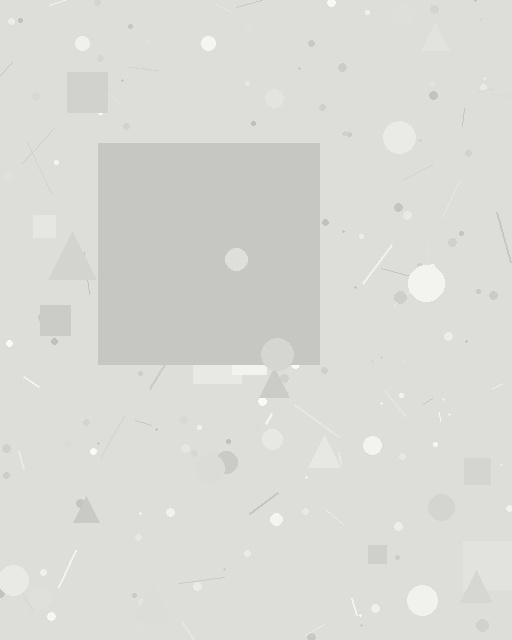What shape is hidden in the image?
A square is hidden in the image.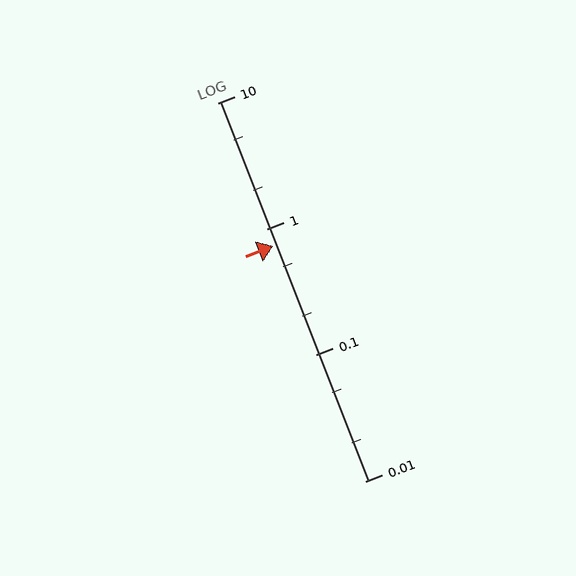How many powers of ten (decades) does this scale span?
The scale spans 3 decades, from 0.01 to 10.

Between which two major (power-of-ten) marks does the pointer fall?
The pointer is between 0.1 and 1.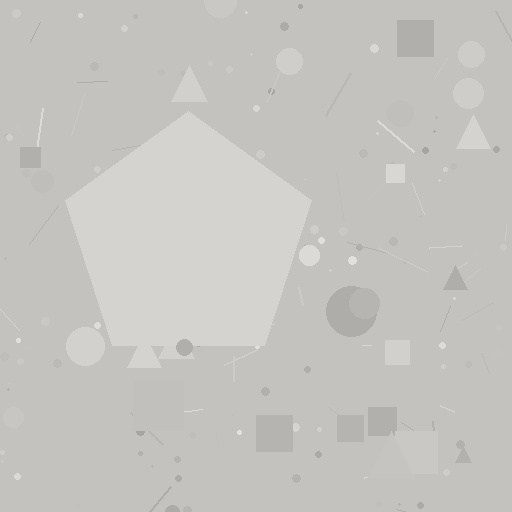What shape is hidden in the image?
A pentagon is hidden in the image.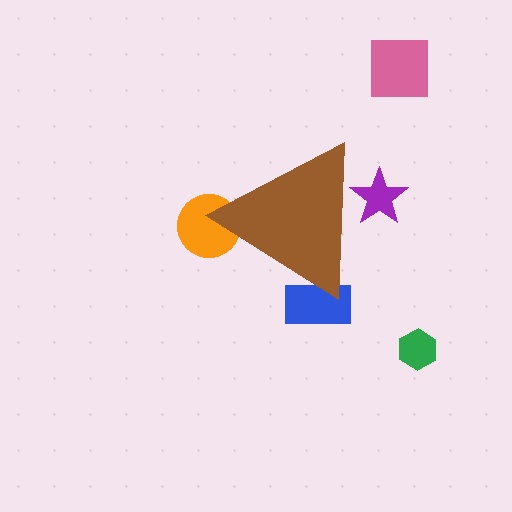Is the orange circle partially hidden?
Yes, the orange circle is partially hidden behind the brown triangle.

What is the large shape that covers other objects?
A brown triangle.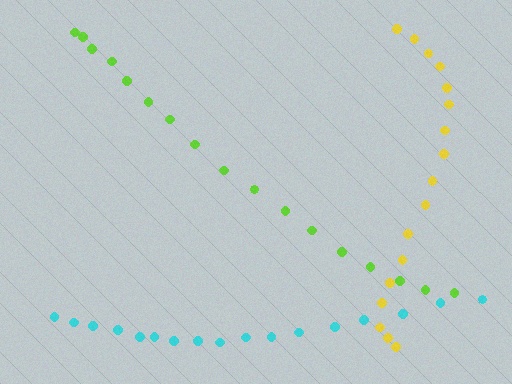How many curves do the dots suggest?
There are 3 distinct paths.